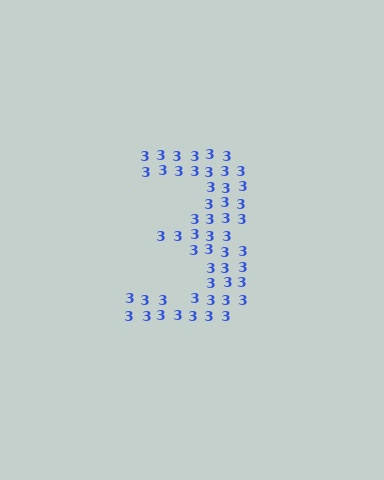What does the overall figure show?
The overall figure shows the digit 3.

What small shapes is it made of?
It is made of small digit 3's.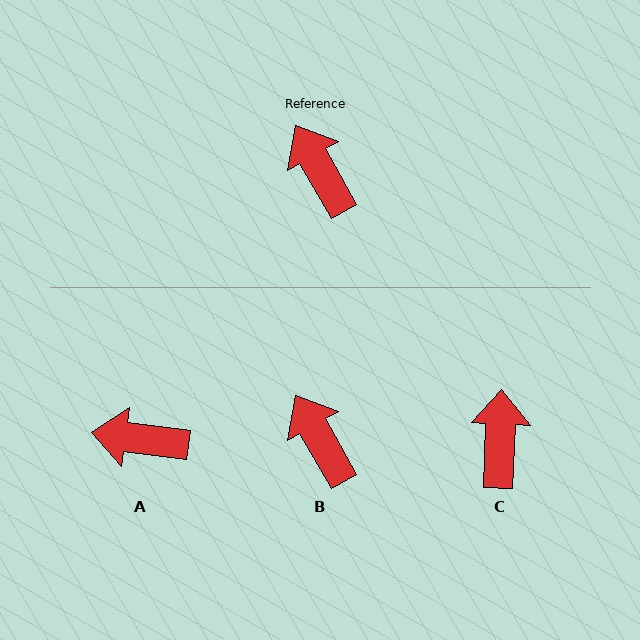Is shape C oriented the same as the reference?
No, it is off by about 31 degrees.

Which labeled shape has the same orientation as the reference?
B.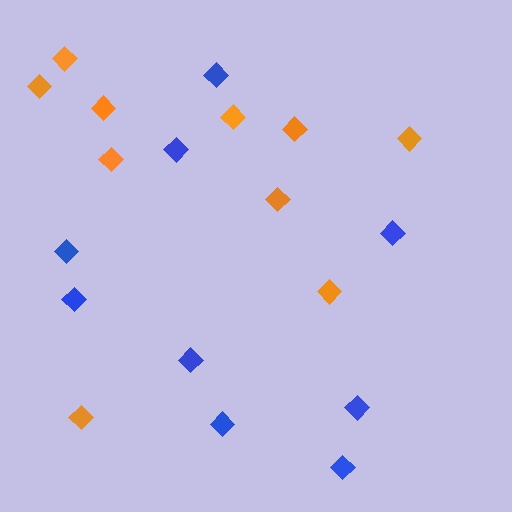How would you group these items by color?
There are 2 groups: one group of orange diamonds (10) and one group of blue diamonds (9).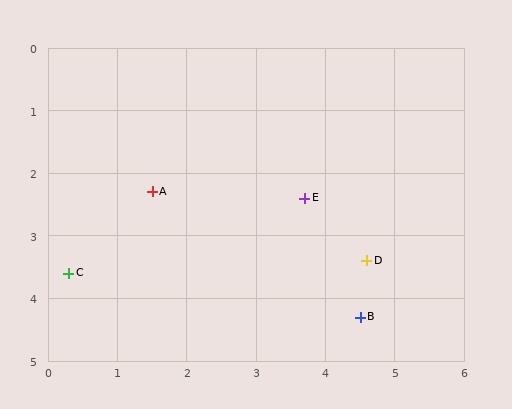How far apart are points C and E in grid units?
Points C and E are about 3.6 grid units apart.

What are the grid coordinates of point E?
Point E is at approximately (3.7, 2.4).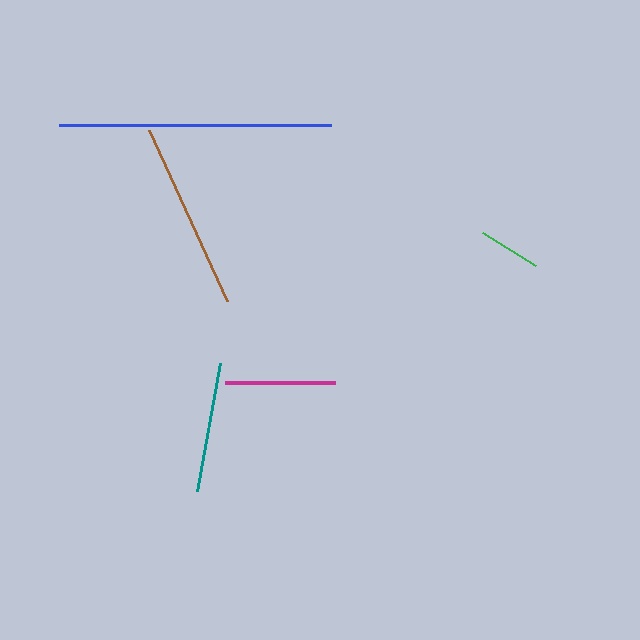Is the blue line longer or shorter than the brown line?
The blue line is longer than the brown line.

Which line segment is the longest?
The blue line is the longest at approximately 273 pixels.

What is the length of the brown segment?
The brown segment is approximately 188 pixels long.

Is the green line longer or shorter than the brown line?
The brown line is longer than the green line.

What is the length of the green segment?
The green segment is approximately 62 pixels long.